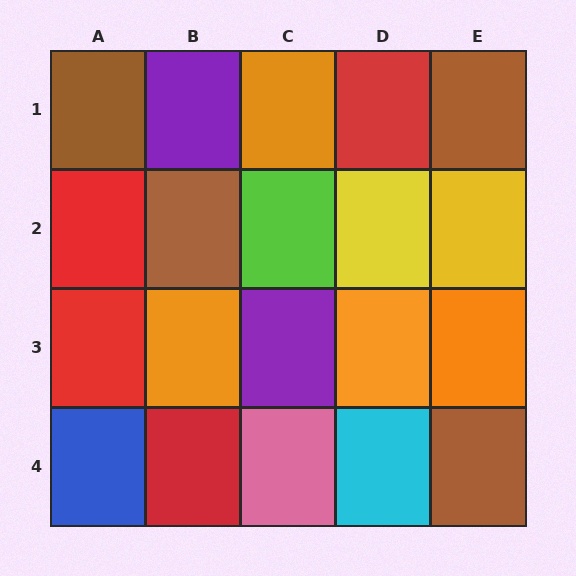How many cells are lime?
1 cell is lime.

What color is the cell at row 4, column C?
Pink.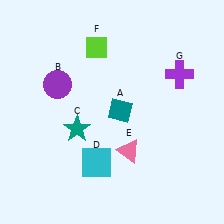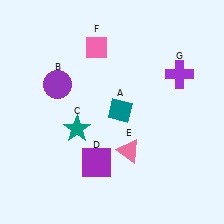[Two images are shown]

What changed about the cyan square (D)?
In Image 1, D is cyan. In Image 2, it changed to purple.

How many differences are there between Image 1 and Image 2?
There are 2 differences between the two images.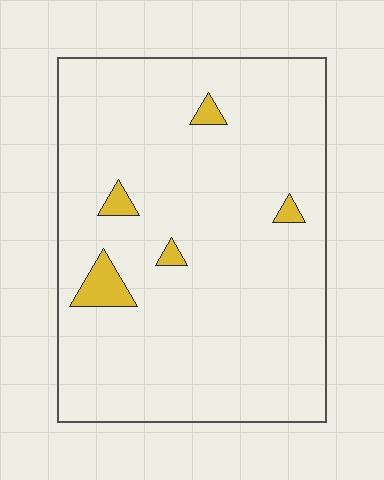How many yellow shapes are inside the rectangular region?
5.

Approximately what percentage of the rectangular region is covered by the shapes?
Approximately 5%.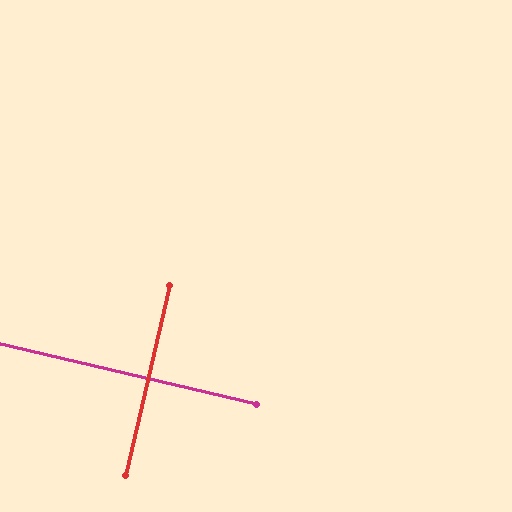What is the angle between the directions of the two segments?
Approximately 90 degrees.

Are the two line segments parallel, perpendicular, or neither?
Perpendicular — they meet at approximately 90°.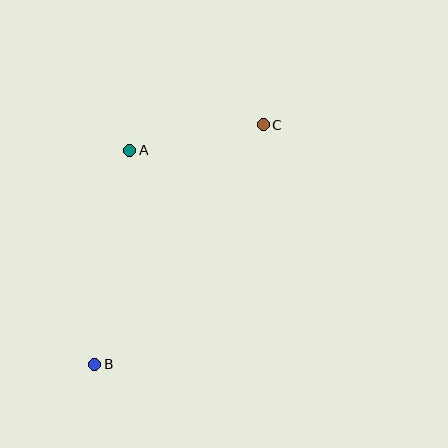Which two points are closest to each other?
Points A and C are closest to each other.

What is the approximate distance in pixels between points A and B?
The distance between A and B is approximately 217 pixels.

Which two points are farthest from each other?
Points B and C are farthest from each other.